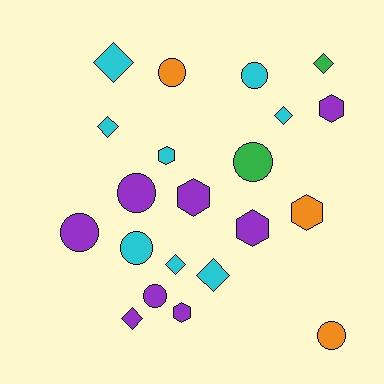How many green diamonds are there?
There is 1 green diamond.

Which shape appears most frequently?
Circle, with 8 objects.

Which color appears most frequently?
Cyan, with 8 objects.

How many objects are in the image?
There are 21 objects.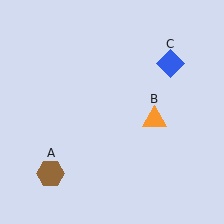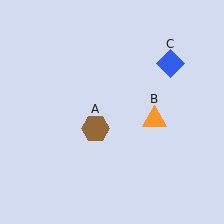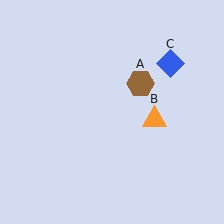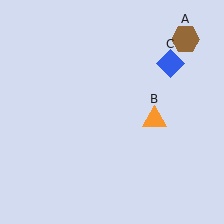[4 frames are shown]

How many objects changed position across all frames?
1 object changed position: brown hexagon (object A).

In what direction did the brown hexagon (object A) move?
The brown hexagon (object A) moved up and to the right.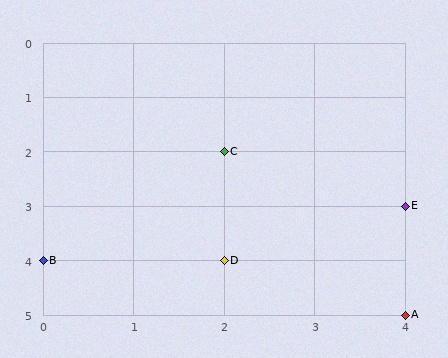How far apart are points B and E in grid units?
Points B and E are 4 columns and 1 row apart (about 4.1 grid units diagonally).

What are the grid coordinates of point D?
Point D is at grid coordinates (2, 4).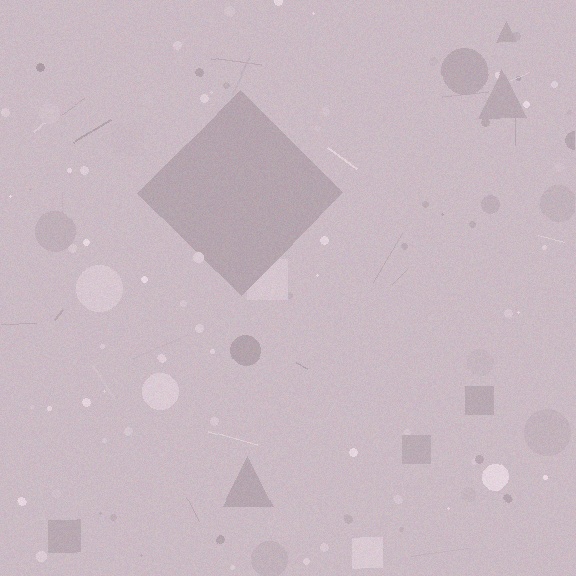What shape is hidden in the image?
A diamond is hidden in the image.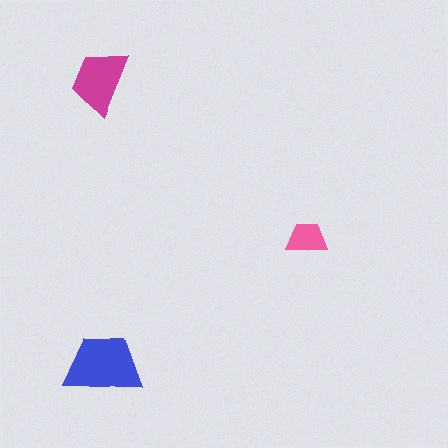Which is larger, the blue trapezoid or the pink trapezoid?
The blue one.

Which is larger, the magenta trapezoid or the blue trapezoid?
The blue one.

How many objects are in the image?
There are 3 objects in the image.